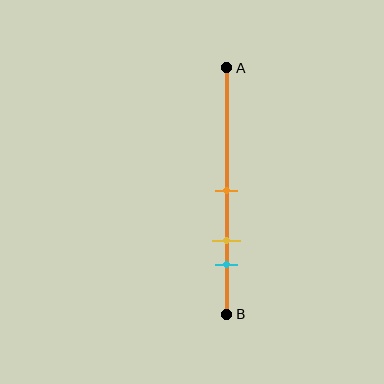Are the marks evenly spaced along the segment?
Yes, the marks are approximately evenly spaced.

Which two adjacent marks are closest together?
The yellow and cyan marks are the closest adjacent pair.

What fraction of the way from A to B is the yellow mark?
The yellow mark is approximately 70% (0.7) of the way from A to B.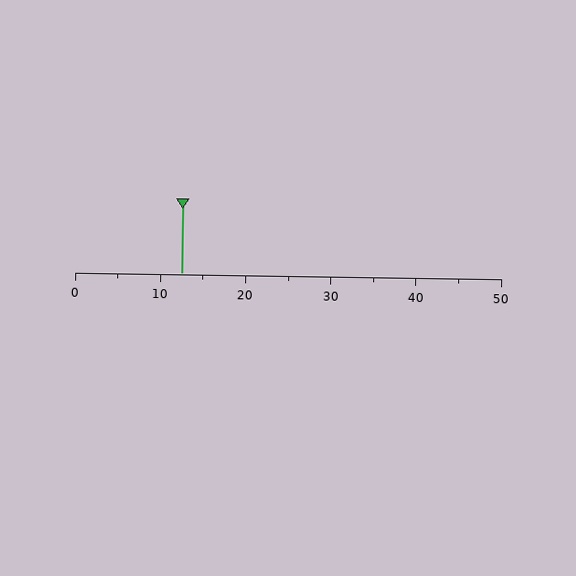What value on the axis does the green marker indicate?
The marker indicates approximately 12.5.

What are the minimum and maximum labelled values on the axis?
The axis runs from 0 to 50.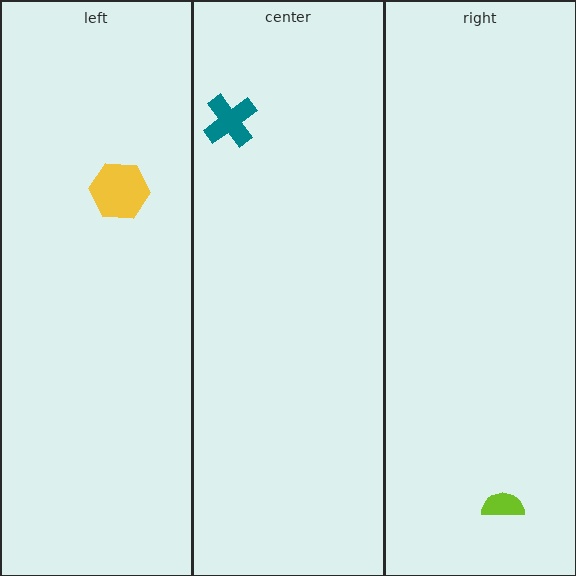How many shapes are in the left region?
1.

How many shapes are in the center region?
1.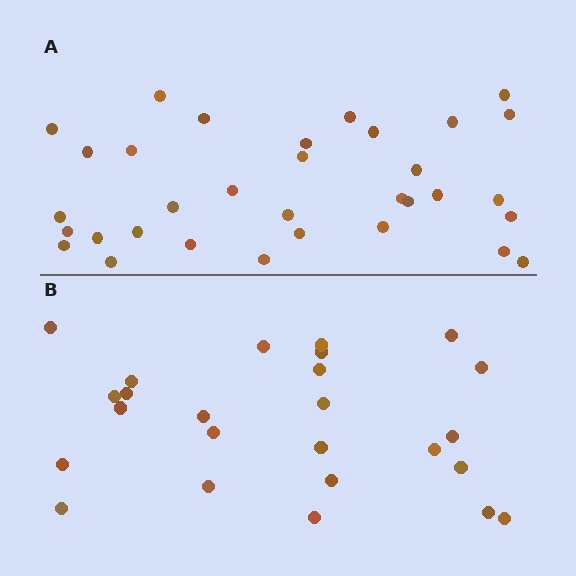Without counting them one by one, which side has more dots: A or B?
Region A (the top region) has more dots.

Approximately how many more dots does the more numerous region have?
Region A has roughly 8 or so more dots than region B.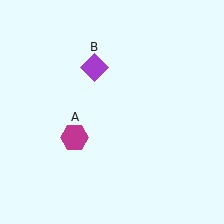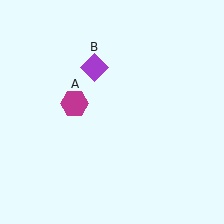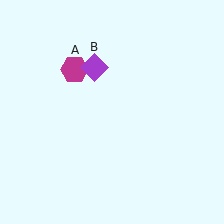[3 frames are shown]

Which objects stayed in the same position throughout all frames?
Purple diamond (object B) remained stationary.